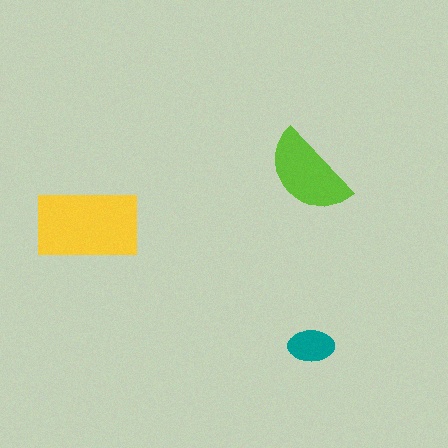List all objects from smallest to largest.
The teal ellipse, the lime semicircle, the yellow rectangle.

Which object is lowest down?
The teal ellipse is bottommost.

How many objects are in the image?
There are 3 objects in the image.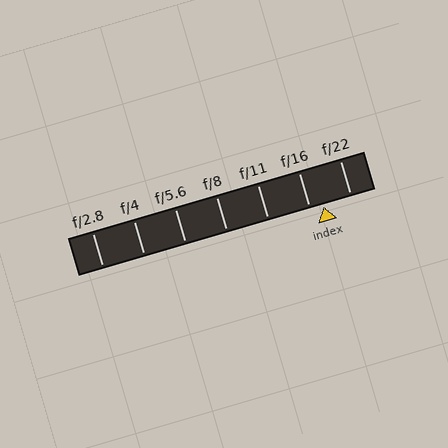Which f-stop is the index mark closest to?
The index mark is closest to f/16.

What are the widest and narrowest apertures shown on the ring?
The widest aperture shown is f/2.8 and the narrowest is f/22.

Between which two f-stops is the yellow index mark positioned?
The index mark is between f/16 and f/22.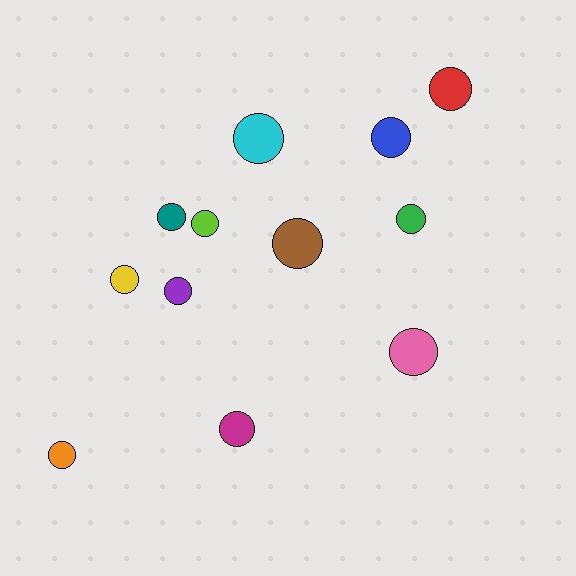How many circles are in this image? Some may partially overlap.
There are 12 circles.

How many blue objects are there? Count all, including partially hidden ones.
There is 1 blue object.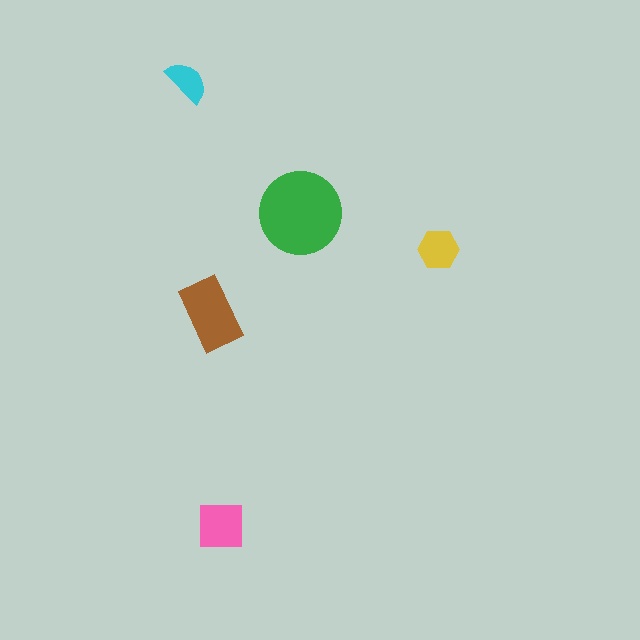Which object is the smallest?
The cyan semicircle.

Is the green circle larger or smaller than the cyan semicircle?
Larger.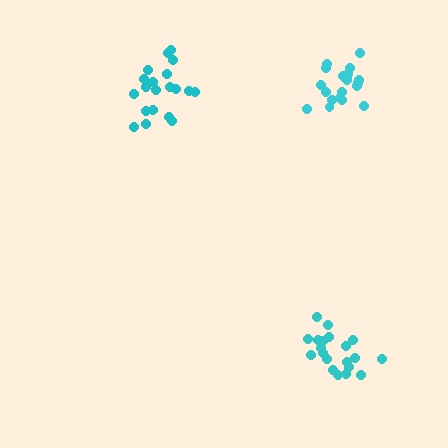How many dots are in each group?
Group 1: 20 dots, Group 2: 20 dots, Group 3: 20 dots (60 total).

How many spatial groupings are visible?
There are 3 spatial groupings.